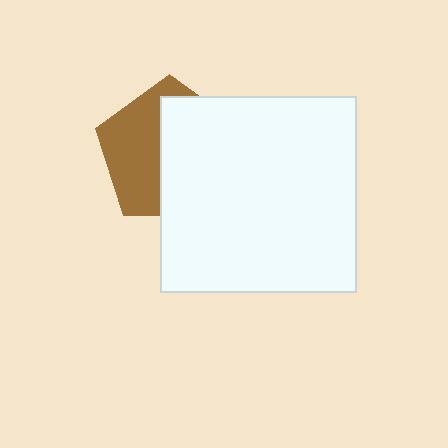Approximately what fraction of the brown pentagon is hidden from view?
Roughly 56% of the brown pentagon is hidden behind the white square.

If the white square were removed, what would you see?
You would see the complete brown pentagon.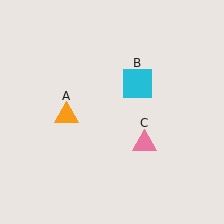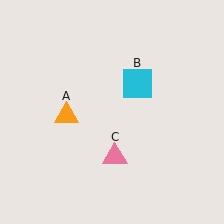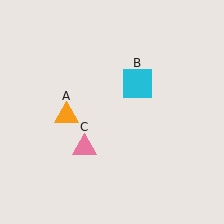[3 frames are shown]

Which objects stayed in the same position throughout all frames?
Orange triangle (object A) and cyan square (object B) remained stationary.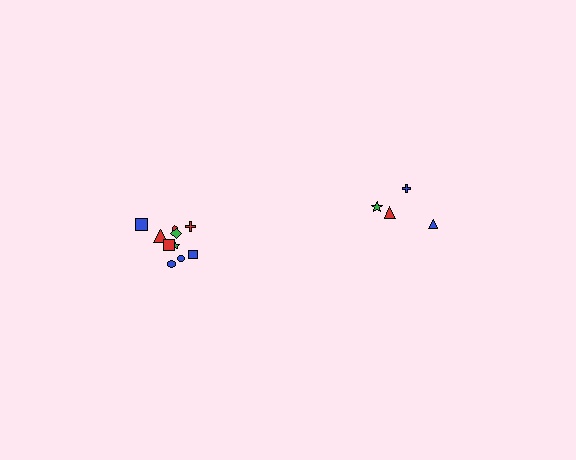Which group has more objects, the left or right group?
The left group.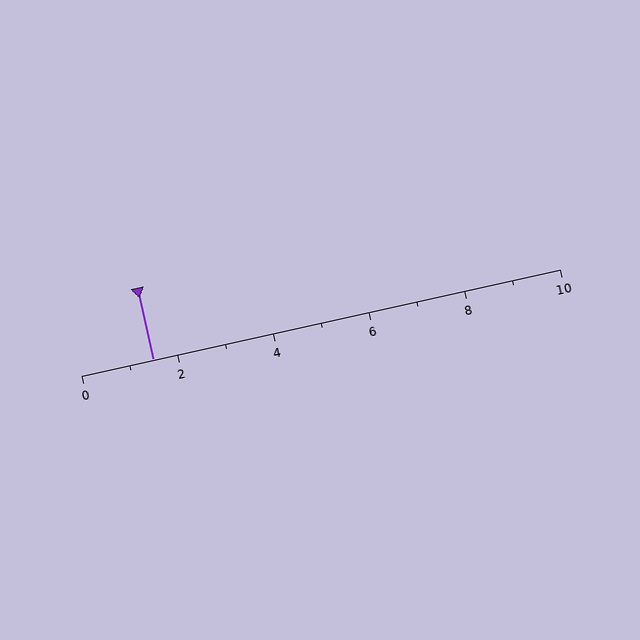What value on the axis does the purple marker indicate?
The marker indicates approximately 1.5.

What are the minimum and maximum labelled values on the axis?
The axis runs from 0 to 10.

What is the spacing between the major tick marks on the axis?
The major ticks are spaced 2 apart.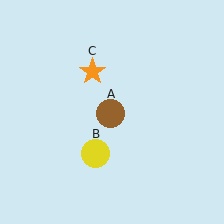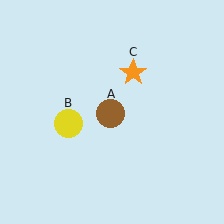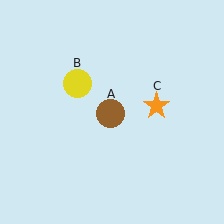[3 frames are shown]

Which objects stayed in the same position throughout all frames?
Brown circle (object A) remained stationary.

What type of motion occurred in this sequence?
The yellow circle (object B), orange star (object C) rotated clockwise around the center of the scene.